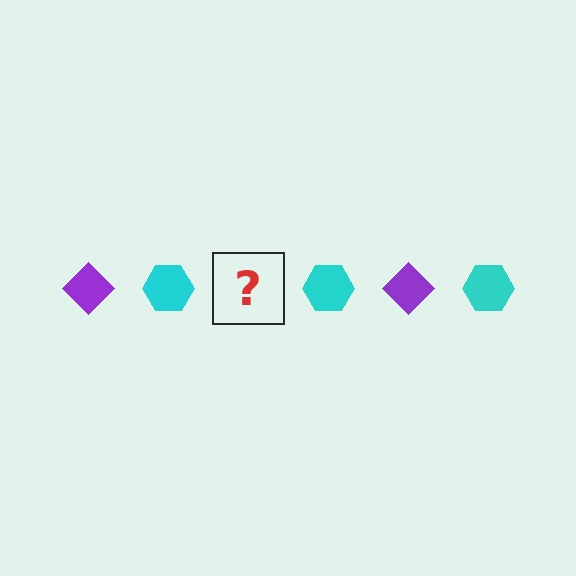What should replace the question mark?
The question mark should be replaced with a purple diamond.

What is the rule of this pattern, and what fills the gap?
The rule is that the pattern alternates between purple diamond and cyan hexagon. The gap should be filled with a purple diamond.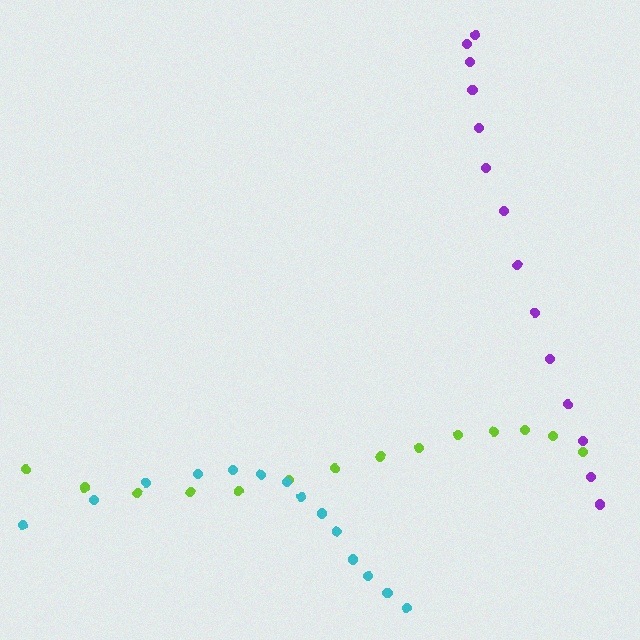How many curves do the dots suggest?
There are 3 distinct paths.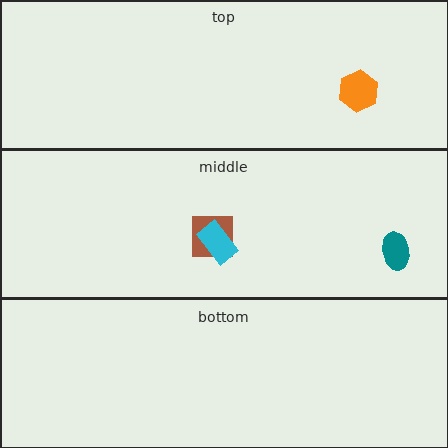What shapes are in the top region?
The orange hexagon.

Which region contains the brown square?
The middle region.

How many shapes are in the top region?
1.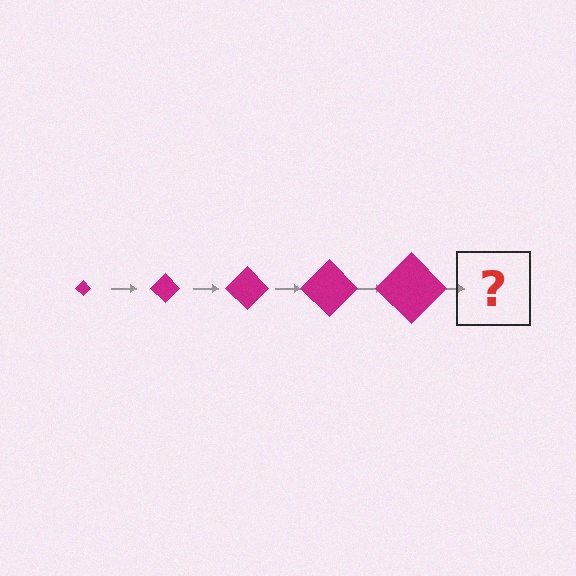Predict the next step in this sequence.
The next step is a magenta diamond, larger than the previous one.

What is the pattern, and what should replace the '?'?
The pattern is that the diamond gets progressively larger each step. The '?' should be a magenta diamond, larger than the previous one.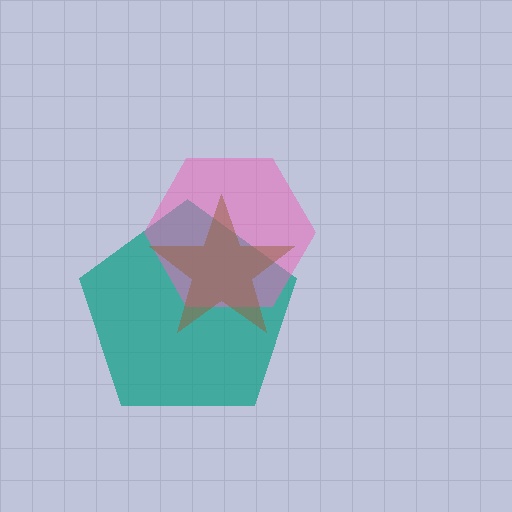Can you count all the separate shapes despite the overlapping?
Yes, there are 3 separate shapes.